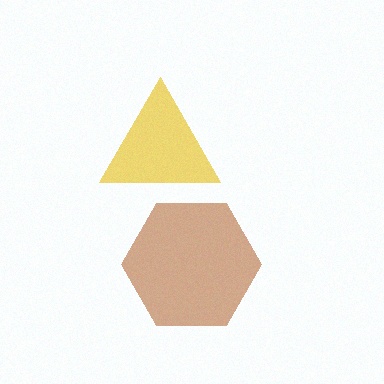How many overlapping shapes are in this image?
There are 2 overlapping shapes in the image.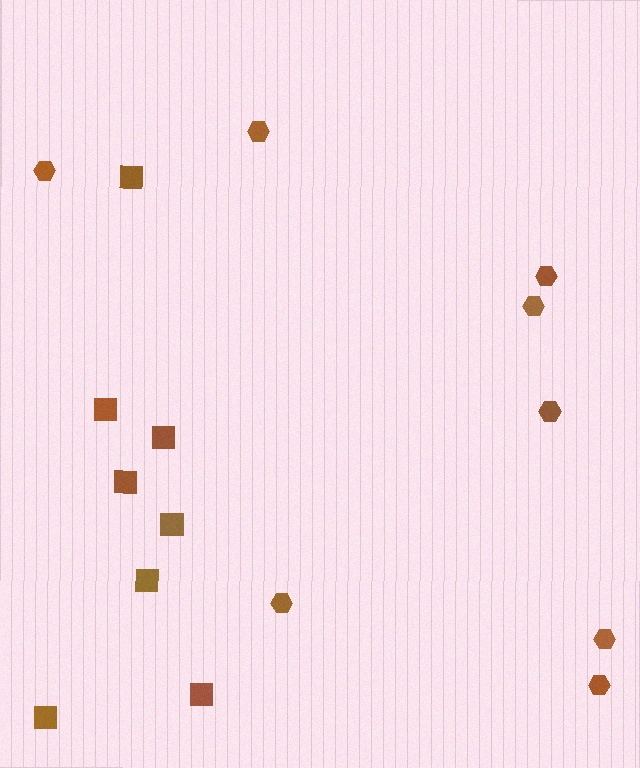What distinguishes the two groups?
There are 2 groups: one group of hexagons (8) and one group of squares (8).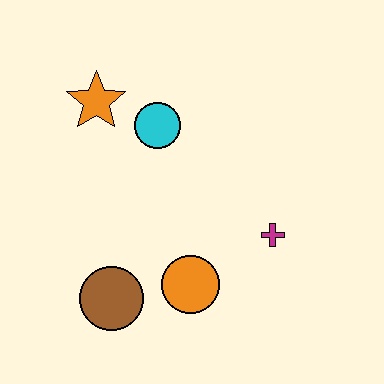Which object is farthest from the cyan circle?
The brown circle is farthest from the cyan circle.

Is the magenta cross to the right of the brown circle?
Yes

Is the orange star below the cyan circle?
No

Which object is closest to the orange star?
The cyan circle is closest to the orange star.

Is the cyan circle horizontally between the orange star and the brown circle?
No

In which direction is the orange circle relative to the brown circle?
The orange circle is to the right of the brown circle.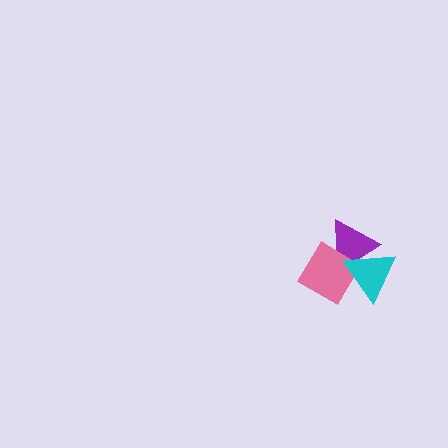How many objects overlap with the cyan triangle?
2 objects overlap with the cyan triangle.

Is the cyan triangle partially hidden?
No, no other shape covers it.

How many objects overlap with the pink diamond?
2 objects overlap with the pink diamond.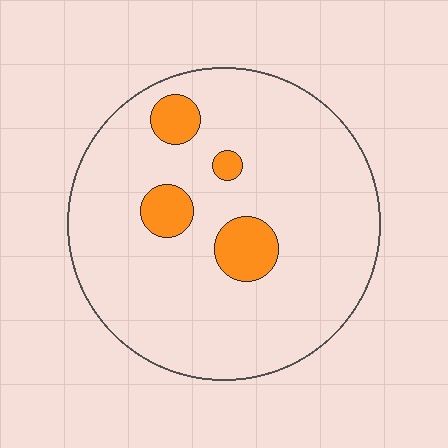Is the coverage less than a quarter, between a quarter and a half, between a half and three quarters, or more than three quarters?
Less than a quarter.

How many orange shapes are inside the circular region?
4.